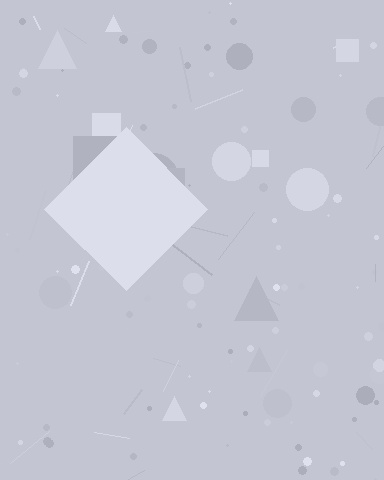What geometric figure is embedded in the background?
A diamond is embedded in the background.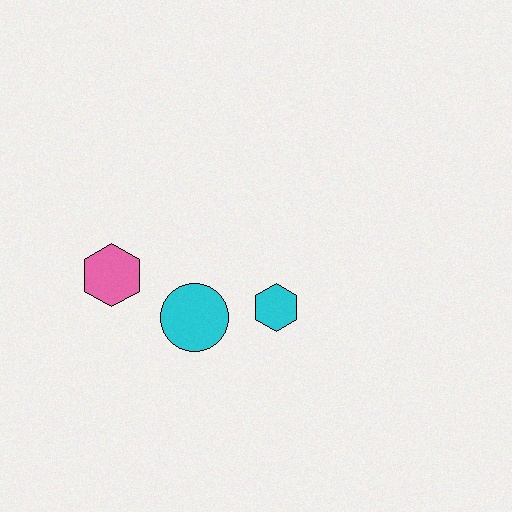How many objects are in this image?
There are 3 objects.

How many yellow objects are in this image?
There are no yellow objects.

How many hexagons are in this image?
There are 2 hexagons.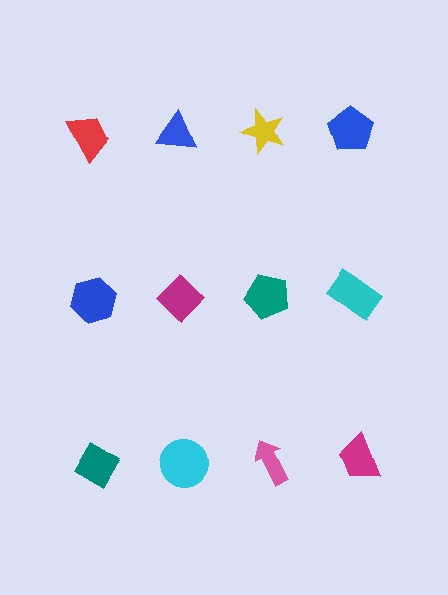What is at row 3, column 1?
A teal diamond.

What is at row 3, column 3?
A pink arrow.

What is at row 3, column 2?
A cyan circle.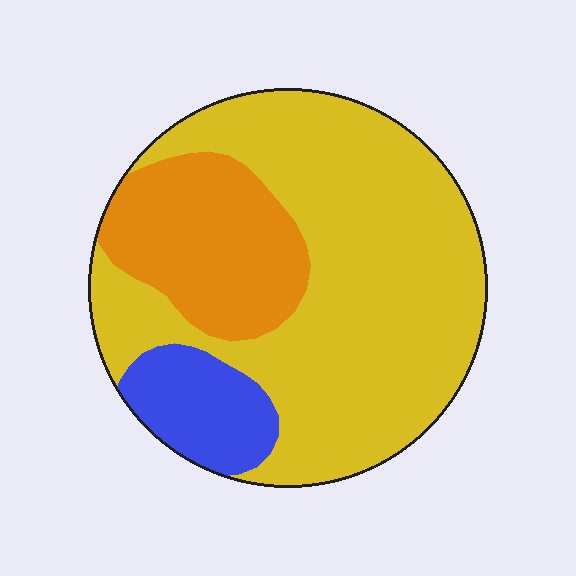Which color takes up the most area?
Yellow, at roughly 65%.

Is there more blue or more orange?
Orange.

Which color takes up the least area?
Blue, at roughly 10%.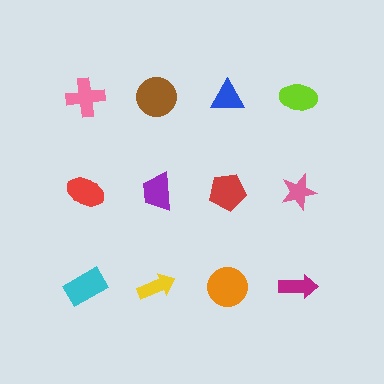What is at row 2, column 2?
A purple trapezoid.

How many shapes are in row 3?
4 shapes.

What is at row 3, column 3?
An orange circle.